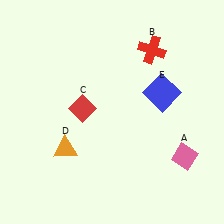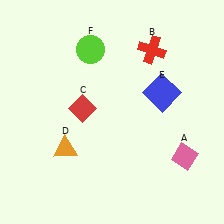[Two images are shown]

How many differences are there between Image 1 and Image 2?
There is 1 difference between the two images.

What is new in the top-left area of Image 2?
A lime circle (F) was added in the top-left area of Image 2.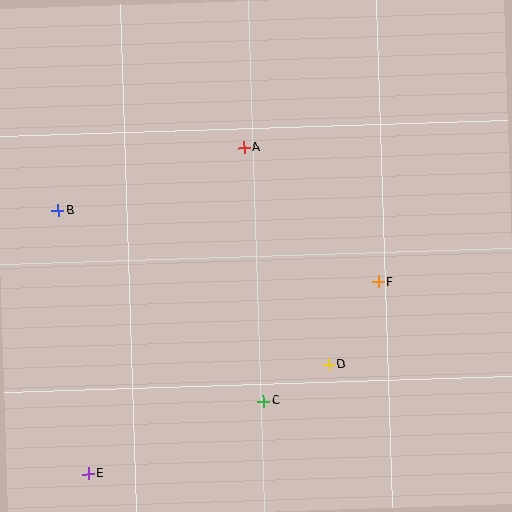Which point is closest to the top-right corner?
Point A is closest to the top-right corner.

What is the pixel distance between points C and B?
The distance between C and B is 280 pixels.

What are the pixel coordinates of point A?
Point A is at (244, 148).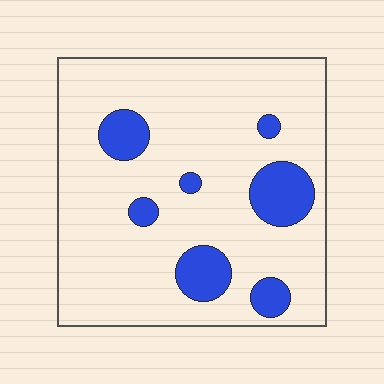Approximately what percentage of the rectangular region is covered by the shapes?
Approximately 15%.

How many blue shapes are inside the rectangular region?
7.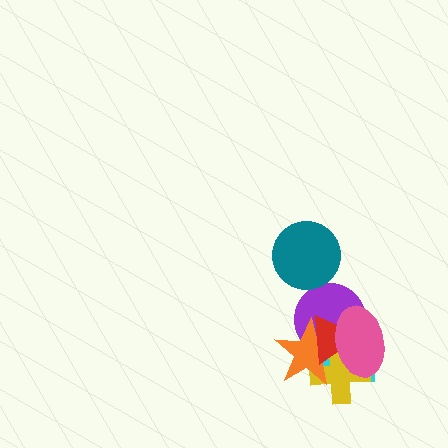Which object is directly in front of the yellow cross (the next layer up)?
The orange star is directly in front of the yellow cross.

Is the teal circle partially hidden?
No, no other shape covers it.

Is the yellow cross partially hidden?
Yes, it is partially covered by another shape.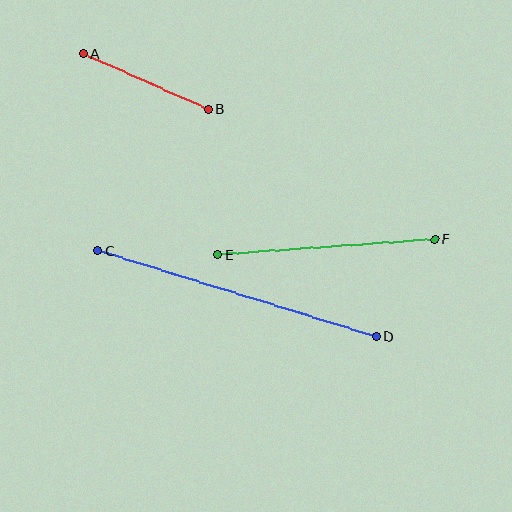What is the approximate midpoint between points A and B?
The midpoint is at approximately (146, 81) pixels.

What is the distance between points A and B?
The distance is approximately 137 pixels.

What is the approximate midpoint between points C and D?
The midpoint is at approximately (237, 293) pixels.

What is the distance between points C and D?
The distance is approximately 291 pixels.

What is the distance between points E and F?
The distance is approximately 217 pixels.